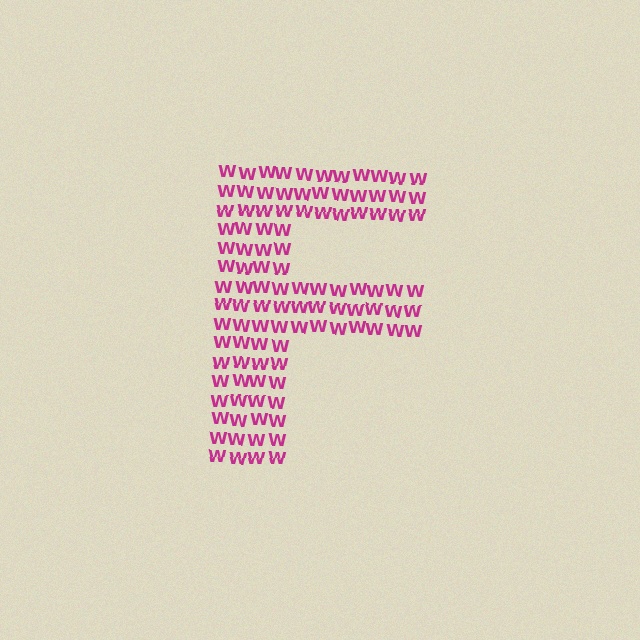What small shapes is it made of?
It is made of small letter W's.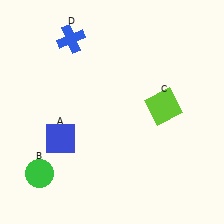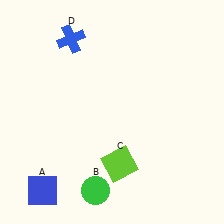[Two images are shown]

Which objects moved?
The objects that moved are: the blue square (A), the green circle (B), the lime square (C).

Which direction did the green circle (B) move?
The green circle (B) moved right.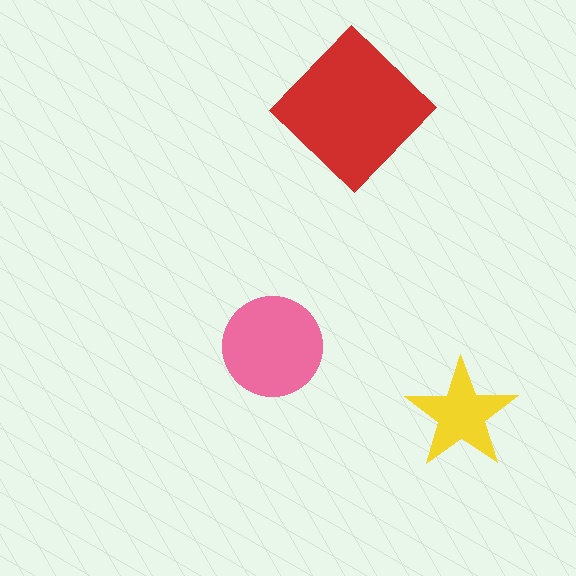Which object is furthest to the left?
The pink circle is leftmost.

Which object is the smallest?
The yellow star.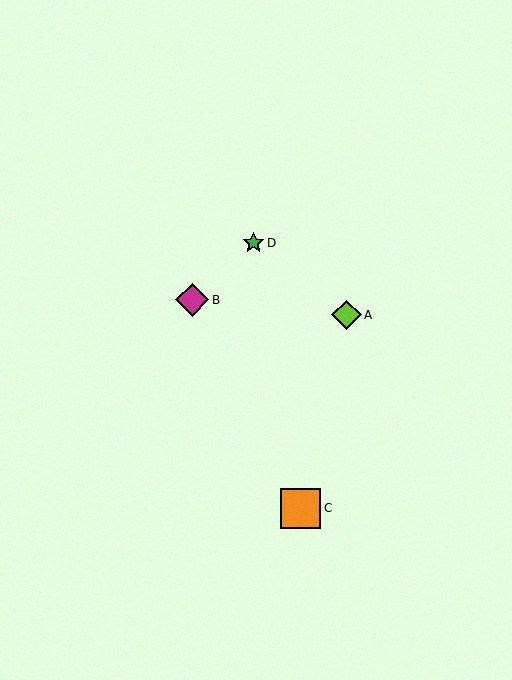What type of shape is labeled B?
Shape B is a magenta diamond.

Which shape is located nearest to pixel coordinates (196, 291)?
The magenta diamond (labeled B) at (192, 300) is nearest to that location.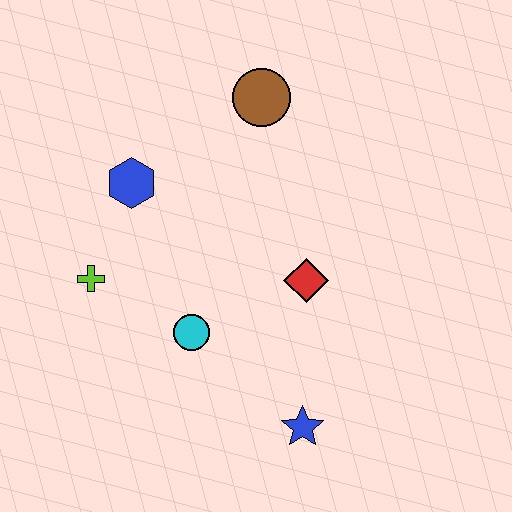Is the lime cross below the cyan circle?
No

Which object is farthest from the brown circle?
The blue star is farthest from the brown circle.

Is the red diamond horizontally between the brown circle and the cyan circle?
No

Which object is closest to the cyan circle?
The lime cross is closest to the cyan circle.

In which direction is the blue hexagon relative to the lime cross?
The blue hexagon is above the lime cross.